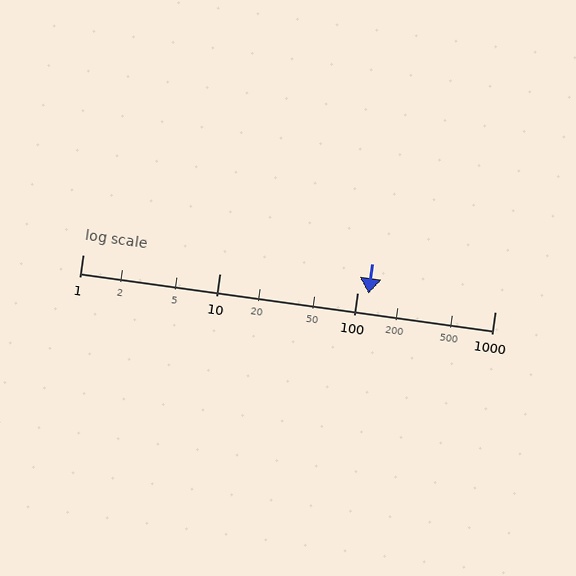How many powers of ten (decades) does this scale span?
The scale spans 3 decades, from 1 to 1000.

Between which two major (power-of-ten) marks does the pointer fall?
The pointer is between 100 and 1000.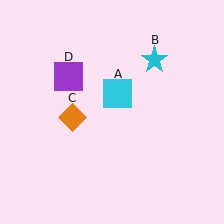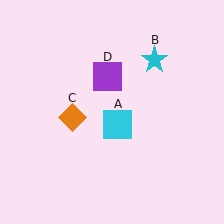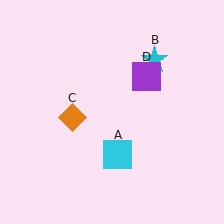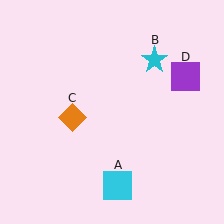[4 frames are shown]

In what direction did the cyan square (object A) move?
The cyan square (object A) moved down.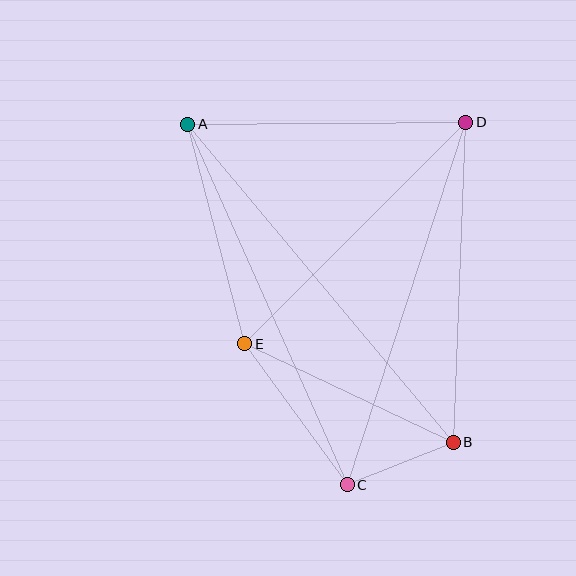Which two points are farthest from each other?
Points A and B are farthest from each other.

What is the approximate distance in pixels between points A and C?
The distance between A and C is approximately 394 pixels.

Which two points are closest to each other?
Points B and C are closest to each other.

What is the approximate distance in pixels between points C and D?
The distance between C and D is approximately 381 pixels.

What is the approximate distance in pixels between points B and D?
The distance between B and D is approximately 320 pixels.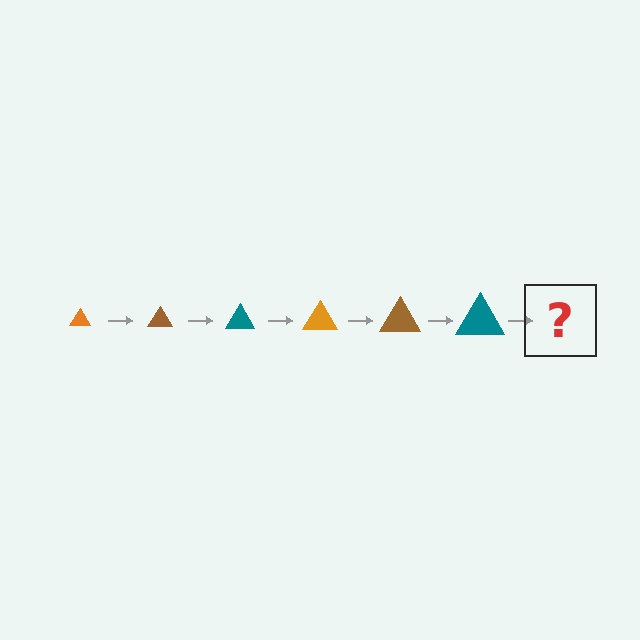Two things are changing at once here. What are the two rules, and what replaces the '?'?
The two rules are that the triangle grows larger each step and the color cycles through orange, brown, and teal. The '?' should be an orange triangle, larger than the previous one.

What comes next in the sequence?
The next element should be an orange triangle, larger than the previous one.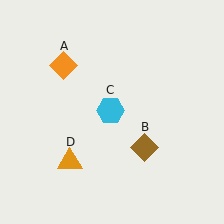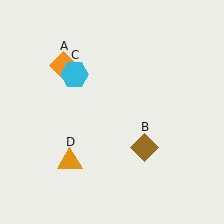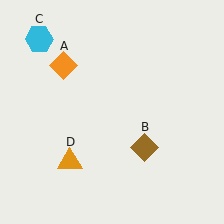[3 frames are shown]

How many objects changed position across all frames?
1 object changed position: cyan hexagon (object C).